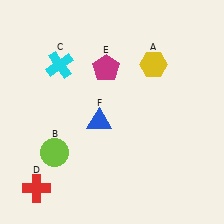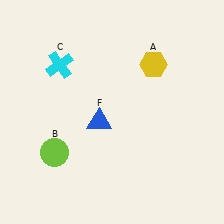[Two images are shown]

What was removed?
The red cross (D), the magenta pentagon (E) were removed in Image 2.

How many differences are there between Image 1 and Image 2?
There are 2 differences between the two images.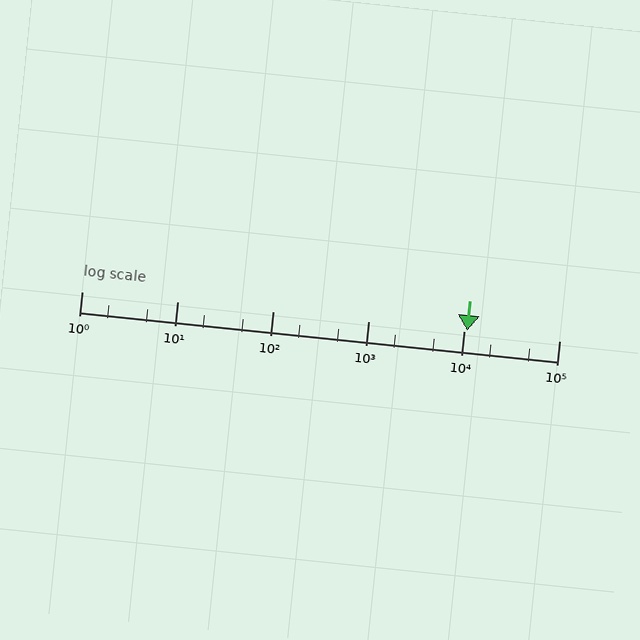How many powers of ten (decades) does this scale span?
The scale spans 5 decades, from 1 to 100000.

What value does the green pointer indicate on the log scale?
The pointer indicates approximately 11000.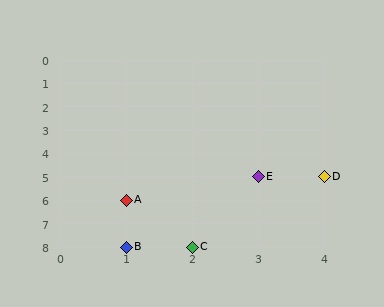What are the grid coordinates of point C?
Point C is at grid coordinates (2, 8).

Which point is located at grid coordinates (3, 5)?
Point E is at (3, 5).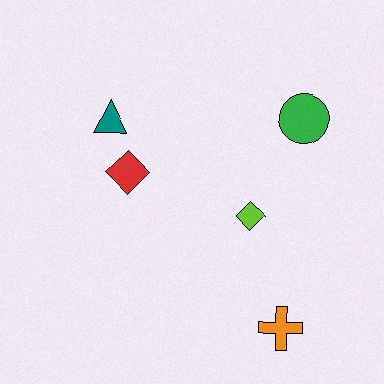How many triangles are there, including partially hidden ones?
There is 1 triangle.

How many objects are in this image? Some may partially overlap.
There are 5 objects.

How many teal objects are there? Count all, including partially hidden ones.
There is 1 teal object.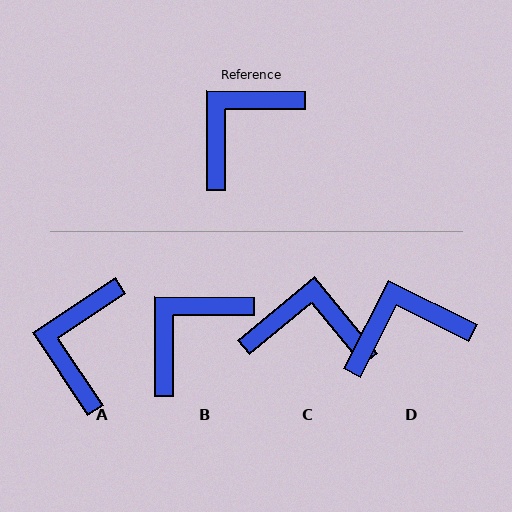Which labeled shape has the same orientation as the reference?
B.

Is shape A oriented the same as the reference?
No, it is off by about 34 degrees.